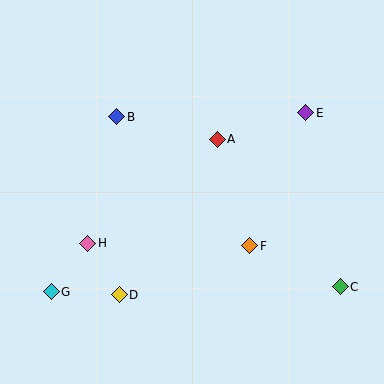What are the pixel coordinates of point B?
Point B is at (117, 117).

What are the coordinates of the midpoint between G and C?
The midpoint between G and C is at (196, 289).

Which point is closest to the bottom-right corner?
Point C is closest to the bottom-right corner.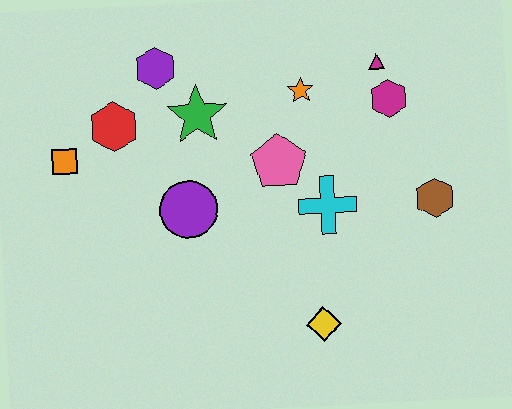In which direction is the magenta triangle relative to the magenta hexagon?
The magenta triangle is above the magenta hexagon.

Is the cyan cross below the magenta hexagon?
Yes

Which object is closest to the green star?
The purple hexagon is closest to the green star.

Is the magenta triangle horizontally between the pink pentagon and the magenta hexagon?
Yes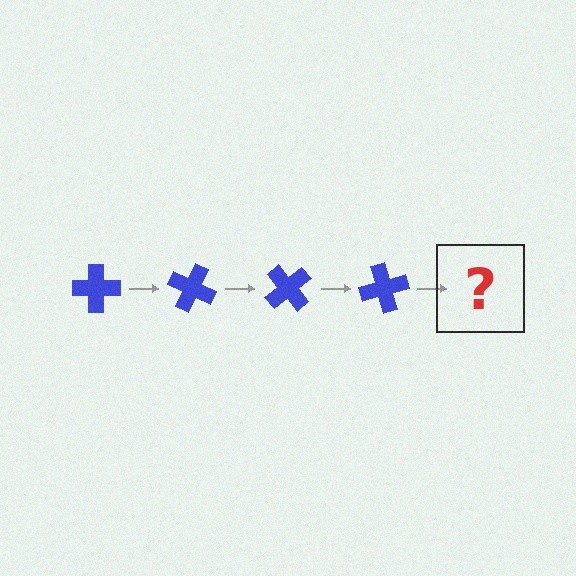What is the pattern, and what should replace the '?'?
The pattern is that the cross rotates 25 degrees each step. The '?' should be a blue cross rotated 100 degrees.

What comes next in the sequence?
The next element should be a blue cross rotated 100 degrees.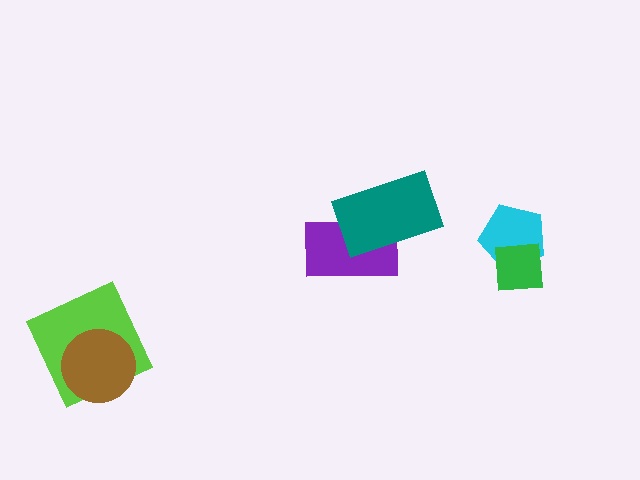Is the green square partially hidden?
No, no other shape covers it.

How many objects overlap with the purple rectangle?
1 object overlaps with the purple rectangle.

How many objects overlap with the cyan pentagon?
1 object overlaps with the cyan pentagon.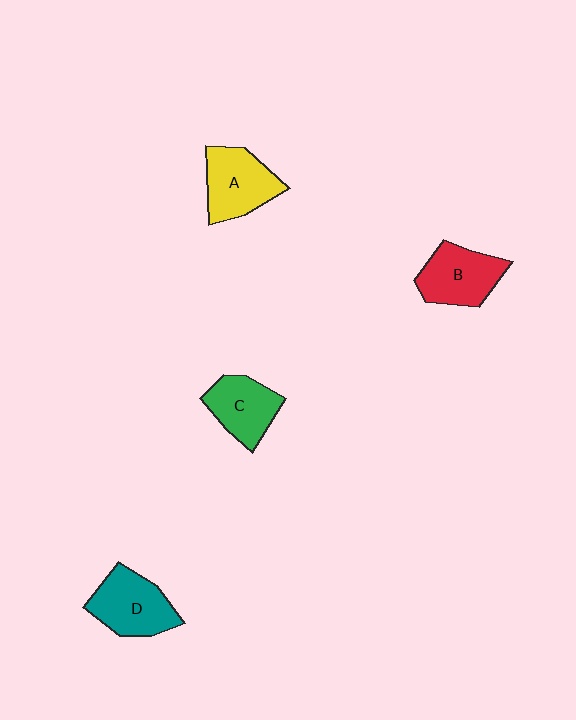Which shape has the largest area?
Shape D (teal).